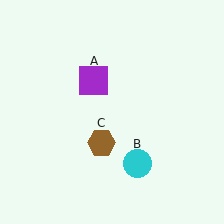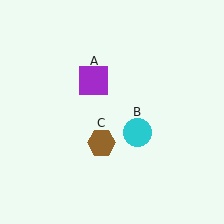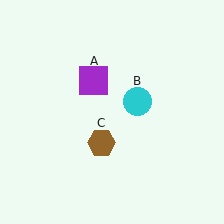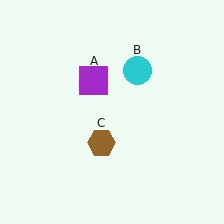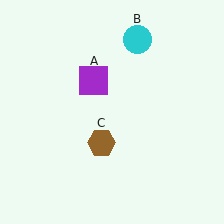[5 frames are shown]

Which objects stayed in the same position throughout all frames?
Purple square (object A) and brown hexagon (object C) remained stationary.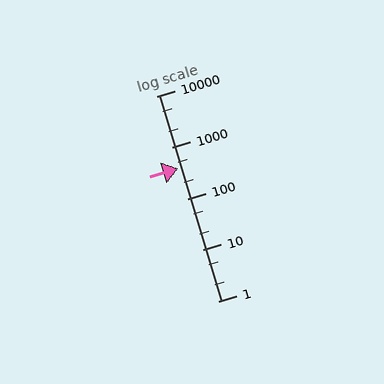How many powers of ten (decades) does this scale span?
The scale spans 4 decades, from 1 to 10000.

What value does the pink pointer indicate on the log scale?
The pointer indicates approximately 380.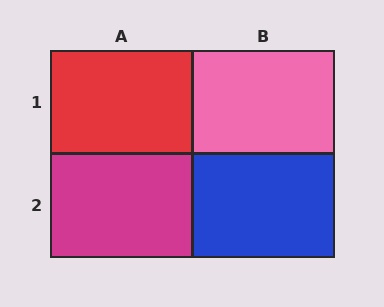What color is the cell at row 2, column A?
Magenta.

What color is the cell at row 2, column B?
Blue.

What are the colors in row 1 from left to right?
Red, pink.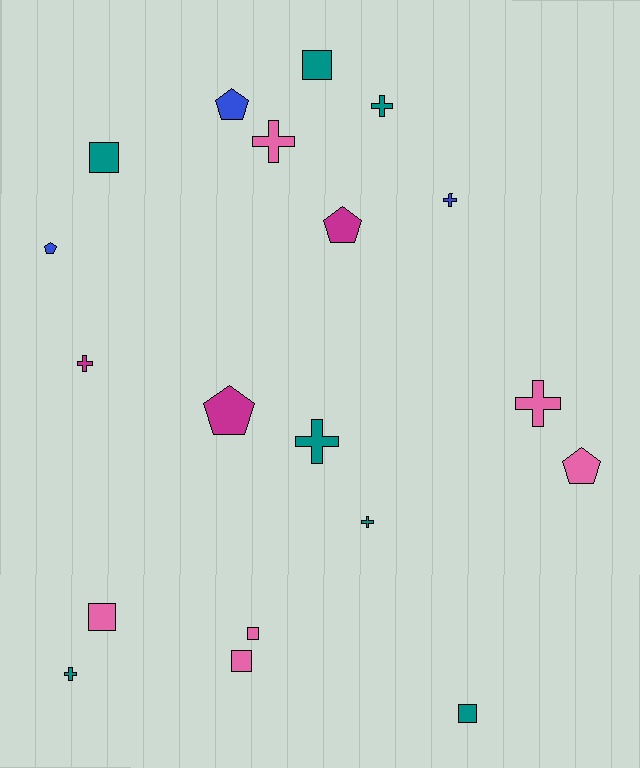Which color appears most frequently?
Teal, with 7 objects.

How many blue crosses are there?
There is 1 blue cross.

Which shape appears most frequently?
Cross, with 8 objects.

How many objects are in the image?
There are 19 objects.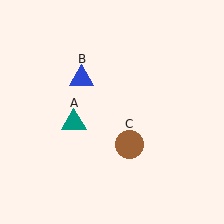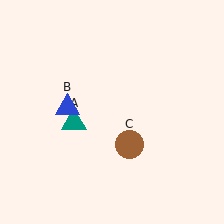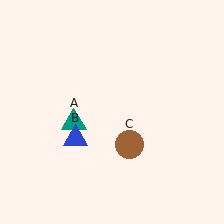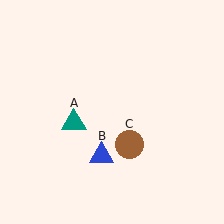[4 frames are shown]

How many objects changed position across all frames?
1 object changed position: blue triangle (object B).